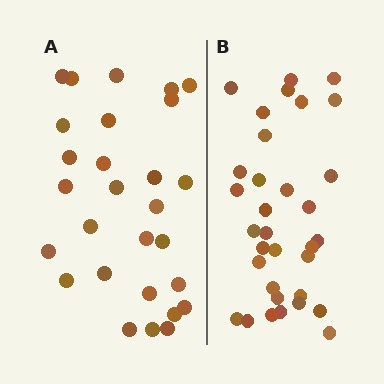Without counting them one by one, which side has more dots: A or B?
Region B (the right region) has more dots.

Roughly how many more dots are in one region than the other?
Region B has about 5 more dots than region A.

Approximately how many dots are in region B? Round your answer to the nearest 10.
About 30 dots. (The exact count is 33, which rounds to 30.)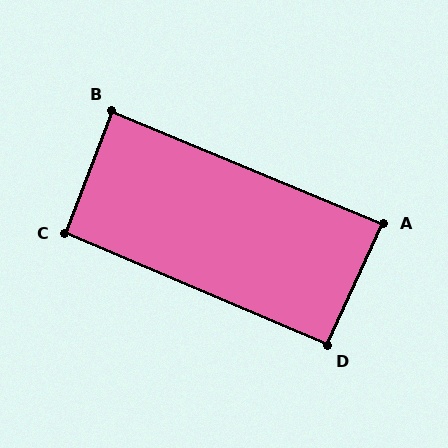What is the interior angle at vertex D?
Approximately 92 degrees (approximately right).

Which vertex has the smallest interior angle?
A, at approximately 88 degrees.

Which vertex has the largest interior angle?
C, at approximately 92 degrees.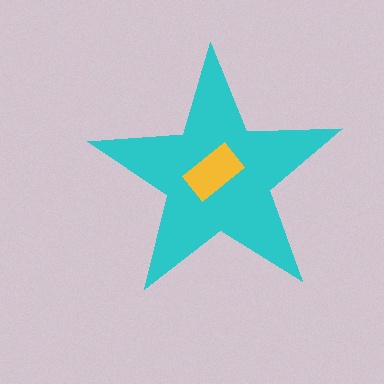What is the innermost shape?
The yellow rectangle.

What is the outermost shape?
The cyan star.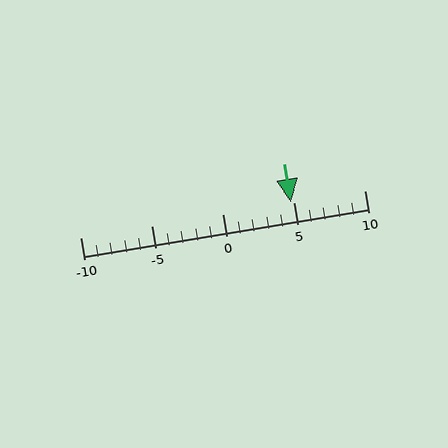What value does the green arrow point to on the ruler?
The green arrow points to approximately 5.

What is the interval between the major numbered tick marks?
The major tick marks are spaced 5 units apart.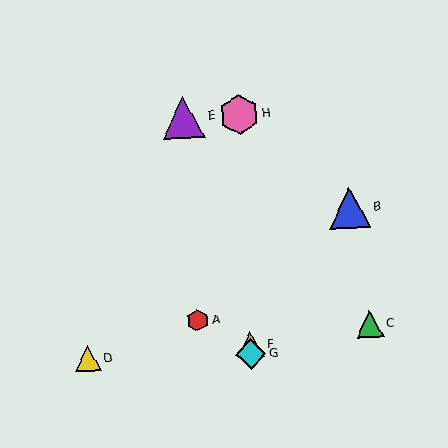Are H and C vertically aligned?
No, H is at x≈239 and C is at x≈370.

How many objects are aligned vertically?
3 objects (F, G, H) are aligned vertically.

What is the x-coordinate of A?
Object A is at x≈198.